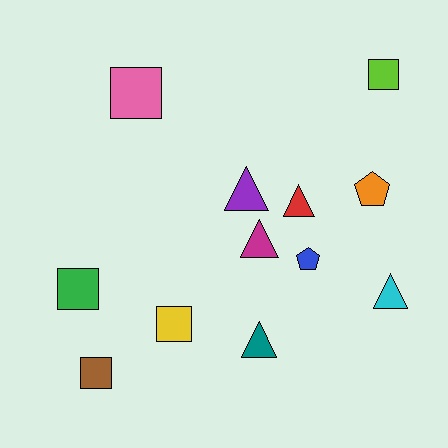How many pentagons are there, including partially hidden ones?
There are 2 pentagons.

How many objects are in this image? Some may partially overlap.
There are 12 objects.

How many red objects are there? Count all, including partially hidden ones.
There is 1 red object.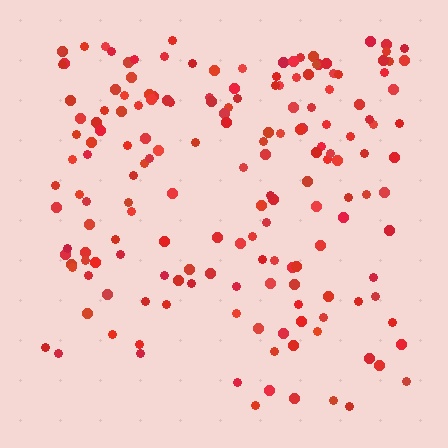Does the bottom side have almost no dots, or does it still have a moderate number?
Still a moderate number, just noticeably fewer than the top.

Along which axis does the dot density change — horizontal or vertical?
Vertical.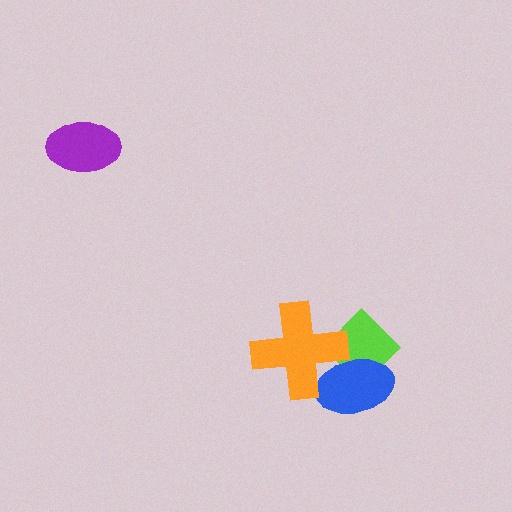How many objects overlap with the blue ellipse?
2 objects overlap with the blue ellipse.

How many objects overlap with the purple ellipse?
0 objects overlap with the purple ellipse.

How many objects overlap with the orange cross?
2 objects overlap with the orange cross.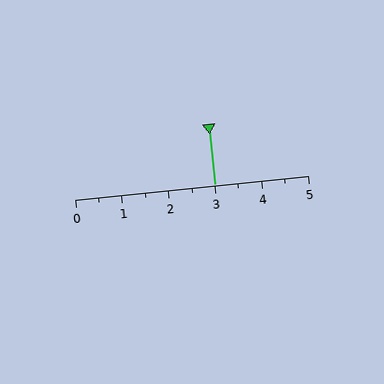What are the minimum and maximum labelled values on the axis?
The axis runs from 0 to 5.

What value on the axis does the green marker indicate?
The marker indicates approximately 3.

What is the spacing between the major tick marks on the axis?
The major ticks are spaced 1 apart.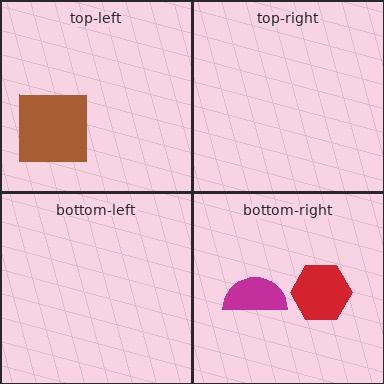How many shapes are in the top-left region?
1.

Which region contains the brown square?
The top-left region.